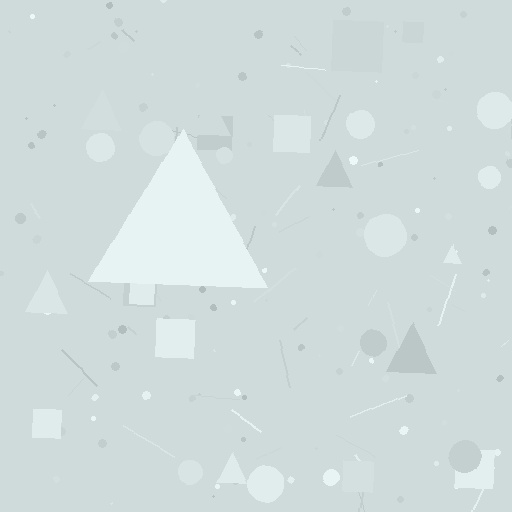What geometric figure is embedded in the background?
A triangle is embedded in the background.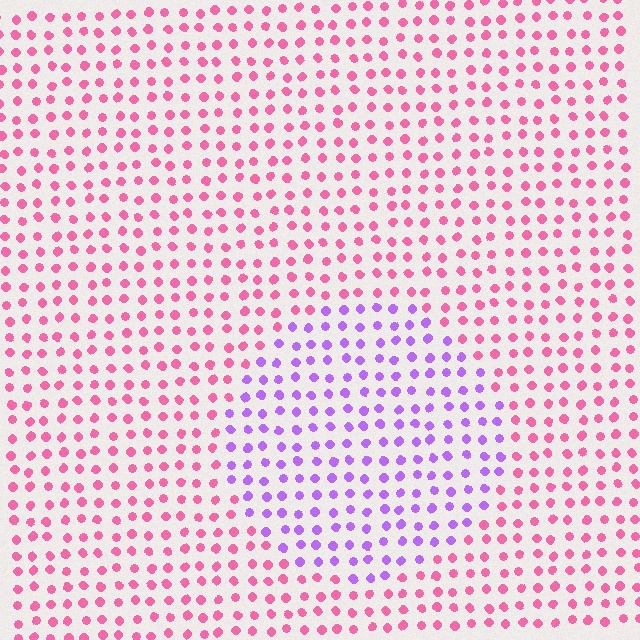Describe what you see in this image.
The image is filled with small pink elements in a uniform arrangement. A circle-shaped region is visible where the elements are tinted to a slightly different hue, forming a subtle color boundary.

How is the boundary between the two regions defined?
The boundary is defined purely by a slight shift in hue (about 57 degrees). Spacing, size, and orientation are identical on both sides.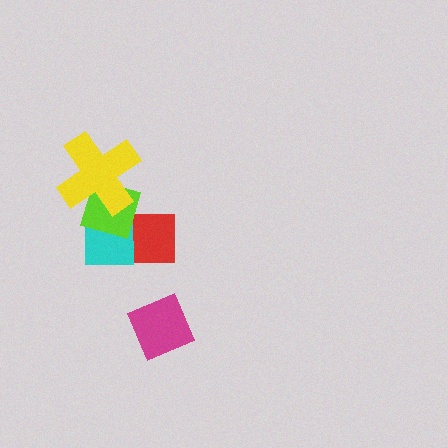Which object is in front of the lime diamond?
The yellow cross is in front of the lime diamond.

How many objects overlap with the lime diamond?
3 objects overlap with the lime diamond.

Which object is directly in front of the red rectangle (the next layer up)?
The cyan square is directly in front of the red rectangle.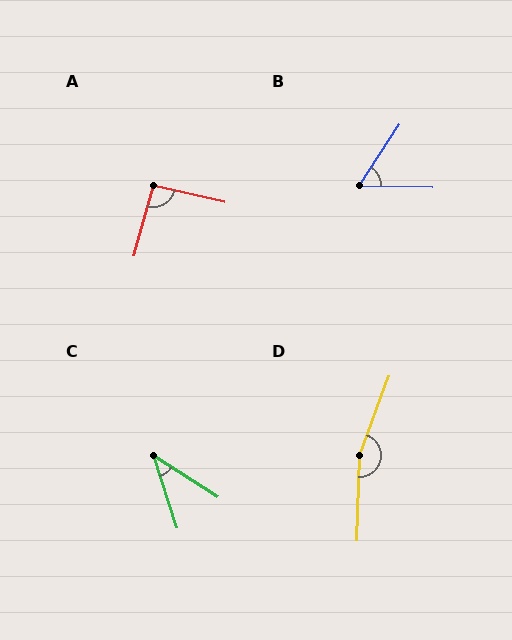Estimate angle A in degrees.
Approximately 92 degrees.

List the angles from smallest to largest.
C (40°), B (58°), A (92°), D (161°).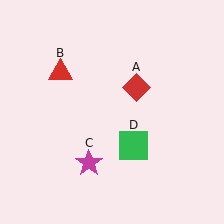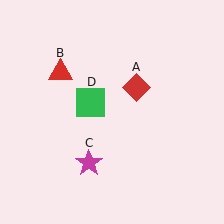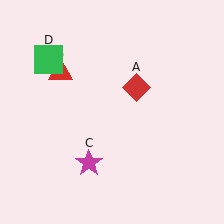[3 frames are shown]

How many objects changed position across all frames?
1 object changed position: green square (object D).